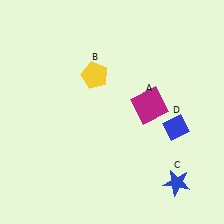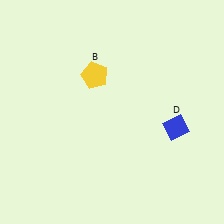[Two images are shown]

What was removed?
The blue star (C), the magenta square (A) were removed in Image 2.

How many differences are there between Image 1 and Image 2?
There are 2 differences between the two images.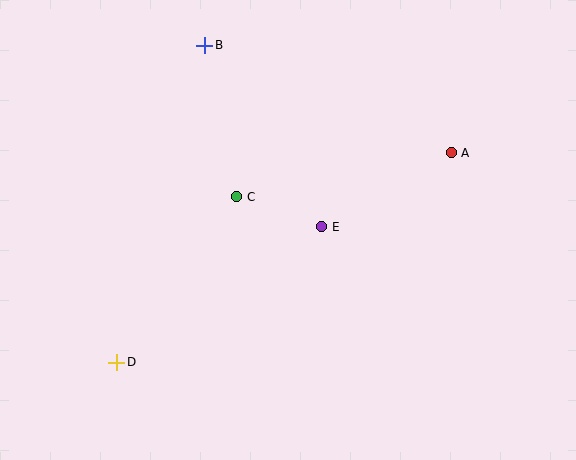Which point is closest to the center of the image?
Point E at (322, 227) is closest to the center.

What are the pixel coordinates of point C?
Point C is at (237, 197).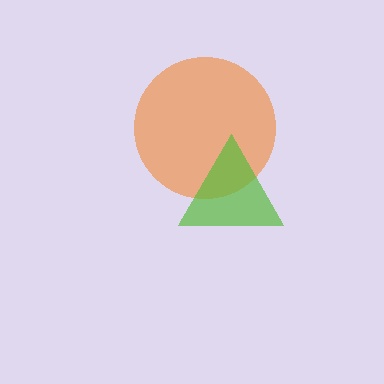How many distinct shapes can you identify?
There are 2 distinct shapes: an orange circle, a lime triangle.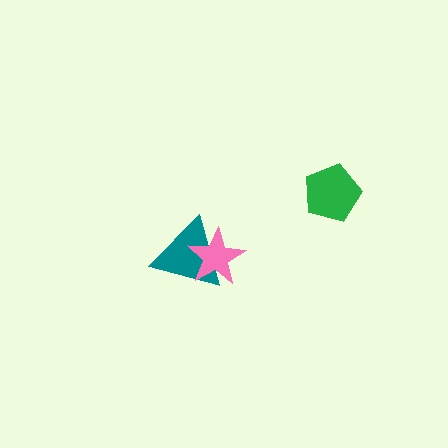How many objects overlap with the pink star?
1 object overlaps with the pink star.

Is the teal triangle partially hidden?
Yes, it is partially covered by another shape.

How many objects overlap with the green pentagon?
0 objects overlap with the green pentagon.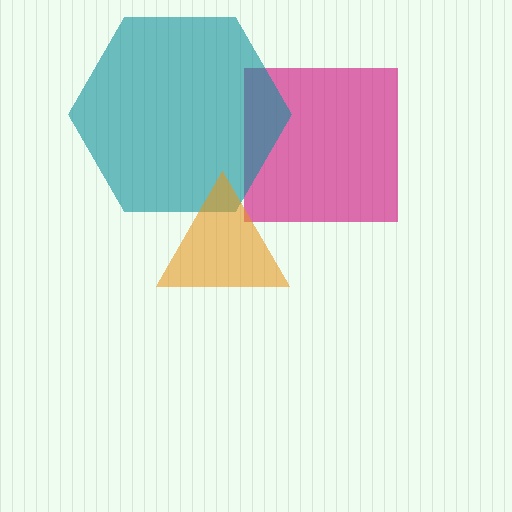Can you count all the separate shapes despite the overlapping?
Yes, there are 3 separate shapes.